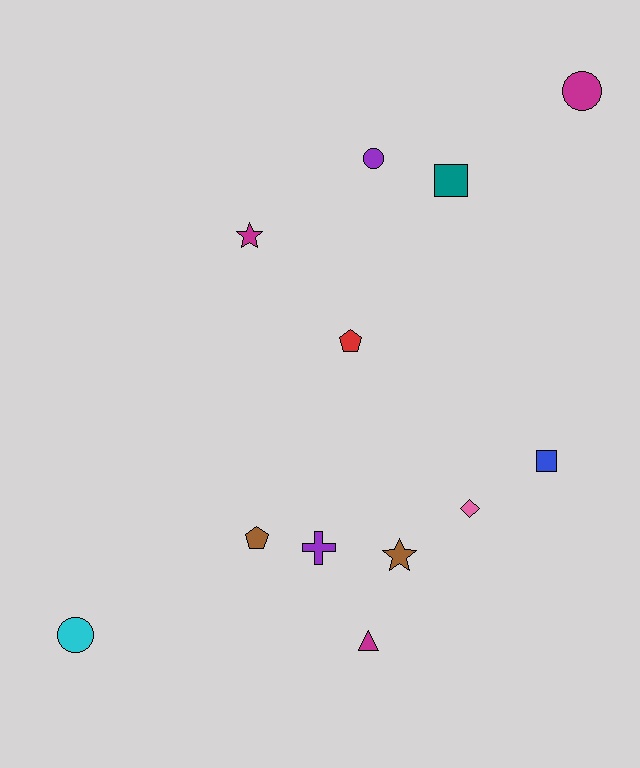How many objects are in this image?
There are 12 objects.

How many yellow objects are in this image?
There are no yellow objects.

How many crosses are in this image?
There is 1 cross.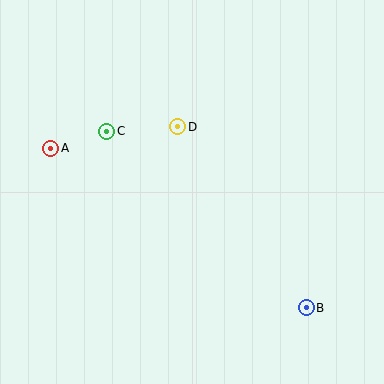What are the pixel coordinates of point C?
Point C is at (107, 131).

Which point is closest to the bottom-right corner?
Point B is closest to the bottom-right corner.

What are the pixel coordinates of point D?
Point D is at (178, 127).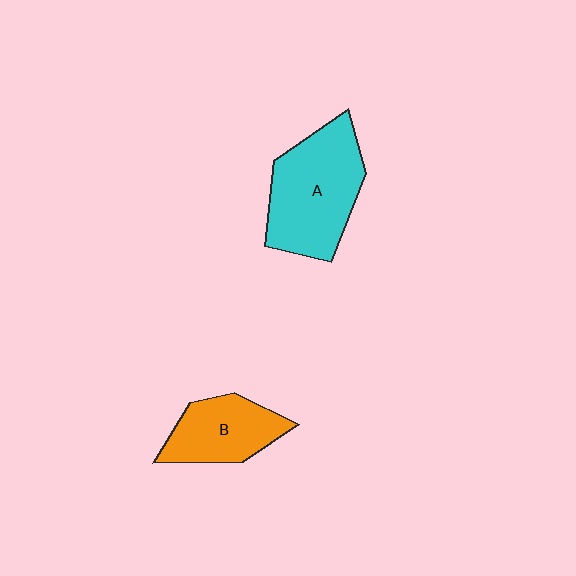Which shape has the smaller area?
Shape B (orange).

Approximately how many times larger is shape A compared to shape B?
Approximately 1.6 times.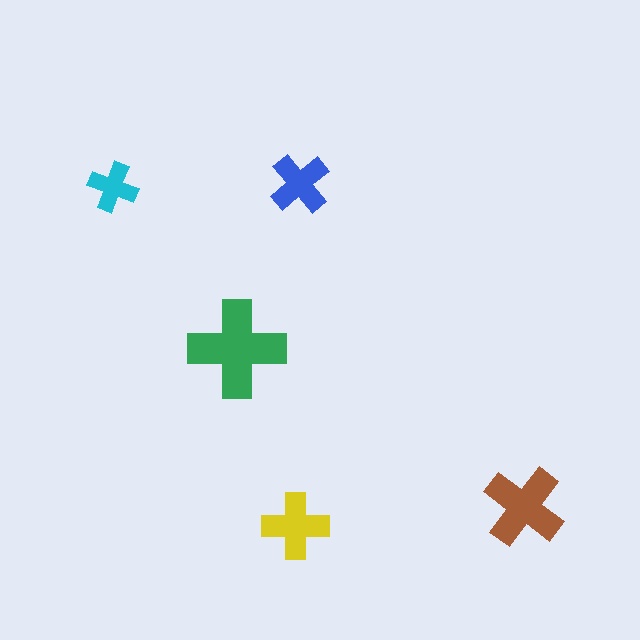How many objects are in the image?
There are 5 objects in the image.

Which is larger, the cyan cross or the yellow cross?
The yellow one.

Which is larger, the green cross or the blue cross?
The green one.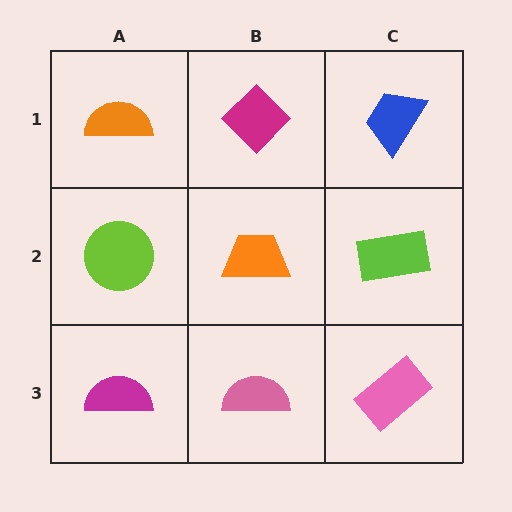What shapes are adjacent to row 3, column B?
An orange trapezoid (row 2, column B), a magenta semicircle (row 3, column A), a pink rectangle (row 3, column C).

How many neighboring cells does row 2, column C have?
3.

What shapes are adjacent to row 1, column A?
A lime circle (row 2, column A), a magenta diamond (row 1, column B).